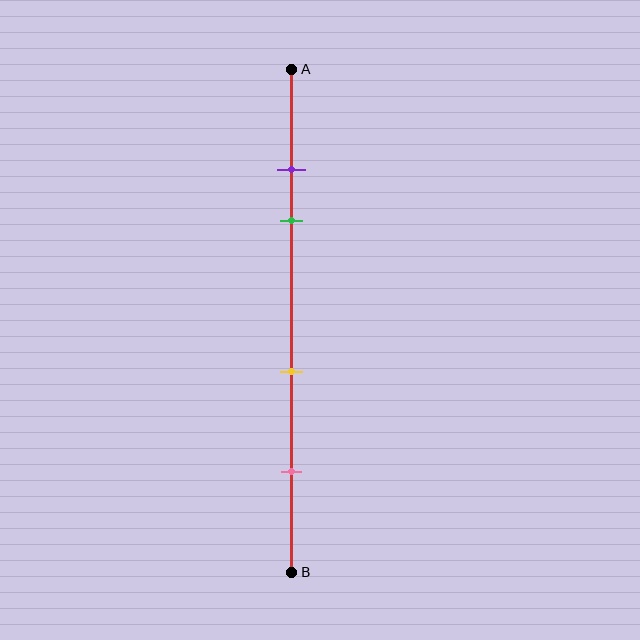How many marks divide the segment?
There are 4 marks dividing the segment.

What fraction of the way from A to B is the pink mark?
The pink mark is approximately 80% (0.8) of the way from A to B.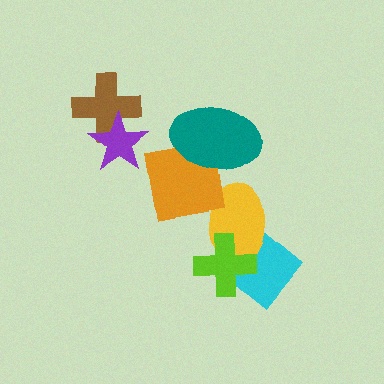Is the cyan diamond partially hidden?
Yes, it is partially covered by another shape.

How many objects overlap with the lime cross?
2 objects overlap with the lime cross.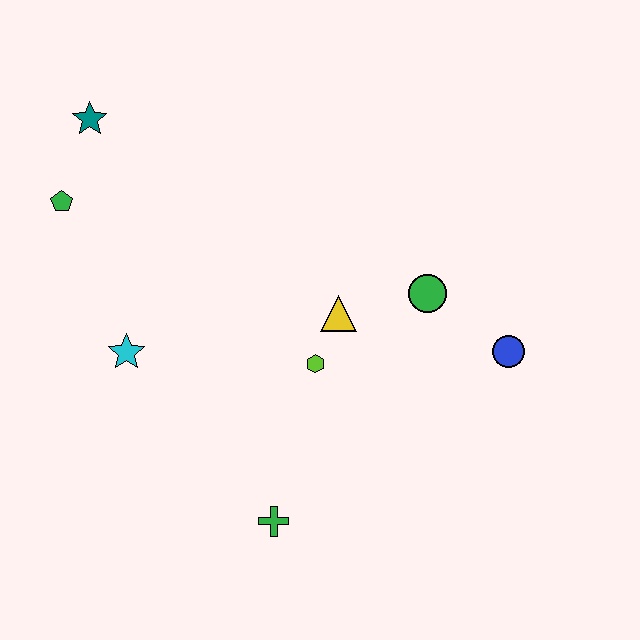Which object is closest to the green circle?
The yellow triangle is closest to the green circle.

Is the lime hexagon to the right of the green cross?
Yes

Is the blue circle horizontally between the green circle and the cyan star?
No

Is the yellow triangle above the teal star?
No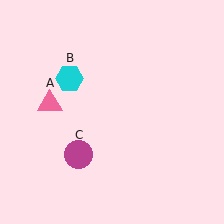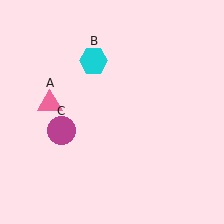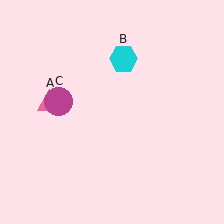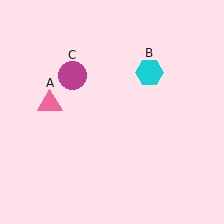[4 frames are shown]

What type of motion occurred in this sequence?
The cyan hexagon (object B), magenta circle (object C) rotated clockwise around the center of the scene.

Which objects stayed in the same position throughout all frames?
Pink triangle (object A) remained stationary.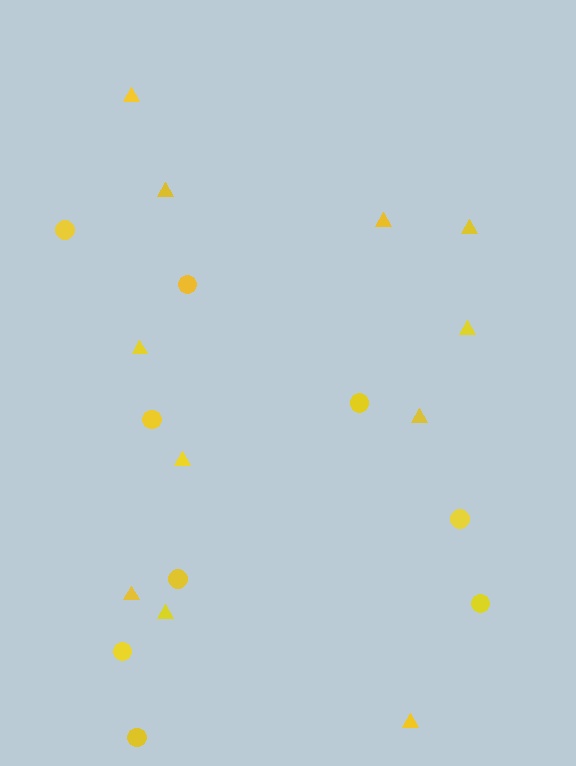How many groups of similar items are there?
There are 2 groups: one group of circles (9) and one group of triangles (11).